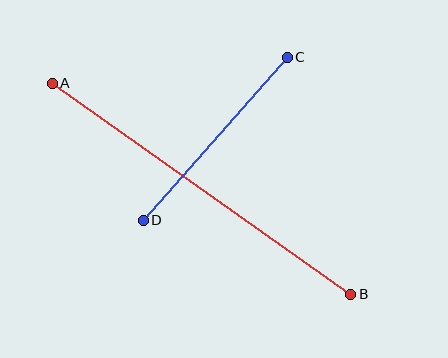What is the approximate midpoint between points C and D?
The midpoint is at approximately (215, 139) pixels.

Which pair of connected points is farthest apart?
Points A and B are farthest apart.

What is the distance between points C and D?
The distance is approximately 217 pixels.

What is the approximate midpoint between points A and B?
The midpoint is at approximately (202, 189) pixels.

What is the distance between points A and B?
The distance is approximately 365 pixels.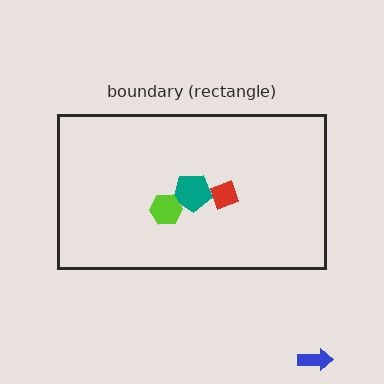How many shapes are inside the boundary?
3 inside, 1 outside.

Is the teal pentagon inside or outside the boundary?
Inside.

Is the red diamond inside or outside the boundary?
Inside.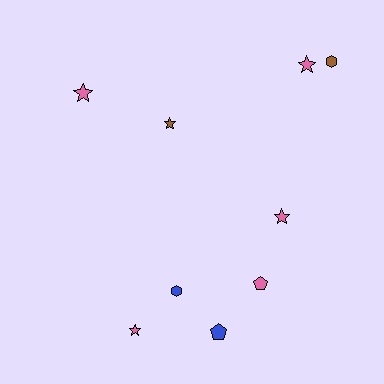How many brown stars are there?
There is 1 brown star.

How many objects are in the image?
There are 9 objects.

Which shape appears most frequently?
Star, with 5 objects.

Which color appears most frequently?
Pink, with 5 objects.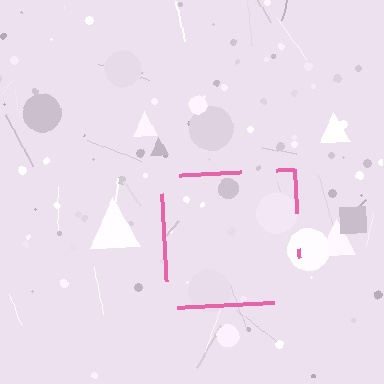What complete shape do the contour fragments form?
The contour fragments form a square.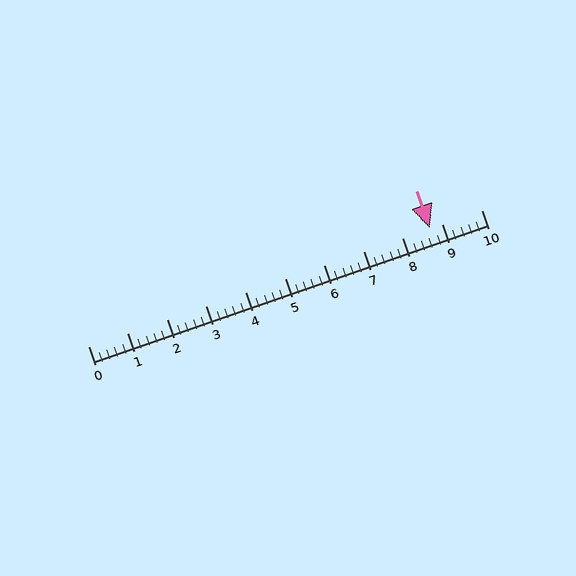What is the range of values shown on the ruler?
The ruler shows values from 0 to 10.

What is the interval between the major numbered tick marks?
The major tick marks are spaced 1 units apart.